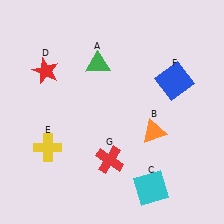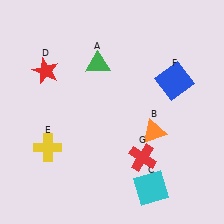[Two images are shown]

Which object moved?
The red cross (G) moved right.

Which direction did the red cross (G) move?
The red cross (G) moved right.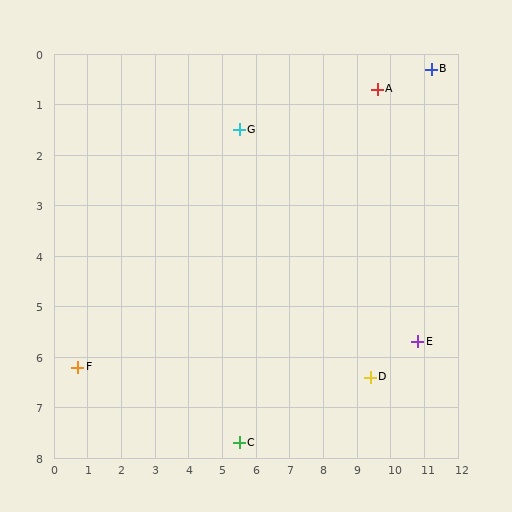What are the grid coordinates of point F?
Point F is at approximately (0.7, 6.2).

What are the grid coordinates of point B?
Point B is at approximately (11.2, 0.3).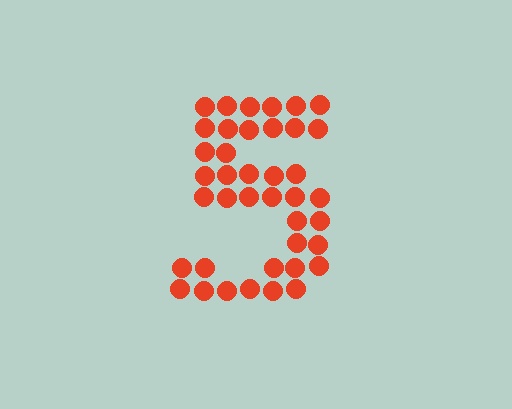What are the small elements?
The small elements are circles.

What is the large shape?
The large shape is the digit 5.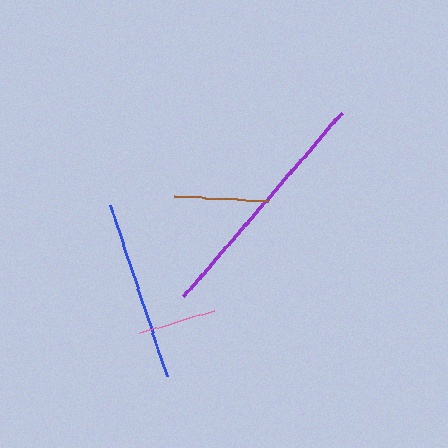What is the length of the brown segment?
The brown segment is approximately 95 pixels long.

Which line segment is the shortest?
The pink line is the shortest at approximately 78 pixels.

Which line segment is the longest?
The purple line is the longest at approximately 243 pixels.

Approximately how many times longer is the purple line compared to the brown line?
The purple line is approximately 2.6 times the length of the brown line.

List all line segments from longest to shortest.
From longest to shortest: purple, blue, brown, pink.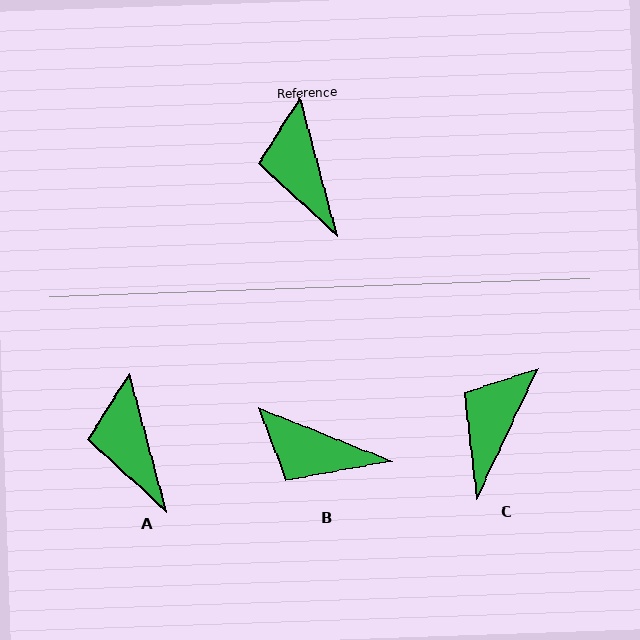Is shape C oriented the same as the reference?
No, it is off by about 40 degrees.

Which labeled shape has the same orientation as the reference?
A.